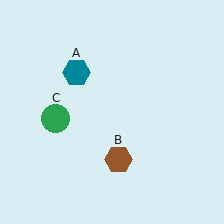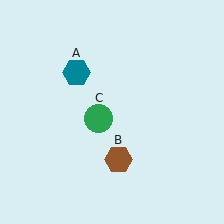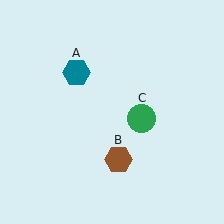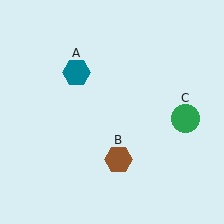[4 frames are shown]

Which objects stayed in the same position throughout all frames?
Teal hexagon (object A) and brown hexagon (object B) remained stationary.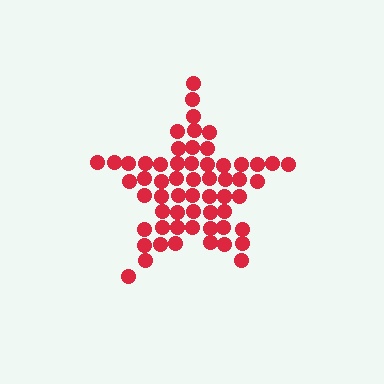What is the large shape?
The large shape is a star.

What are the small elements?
The small elements are circles.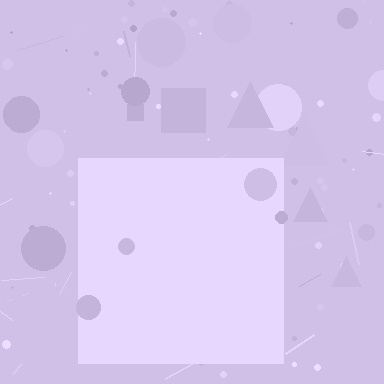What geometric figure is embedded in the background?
A square is embedded in the background.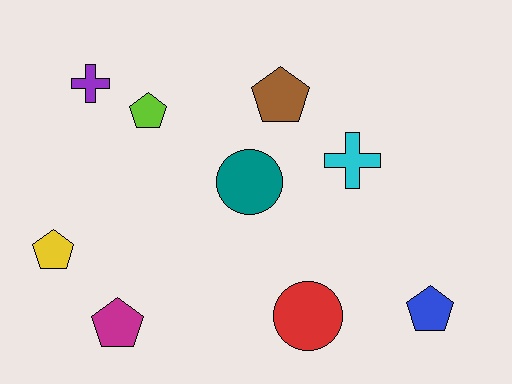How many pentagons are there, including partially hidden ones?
There are 5 pentagons.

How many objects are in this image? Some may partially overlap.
There are 9 objects.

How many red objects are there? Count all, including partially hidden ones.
There is 1 red object.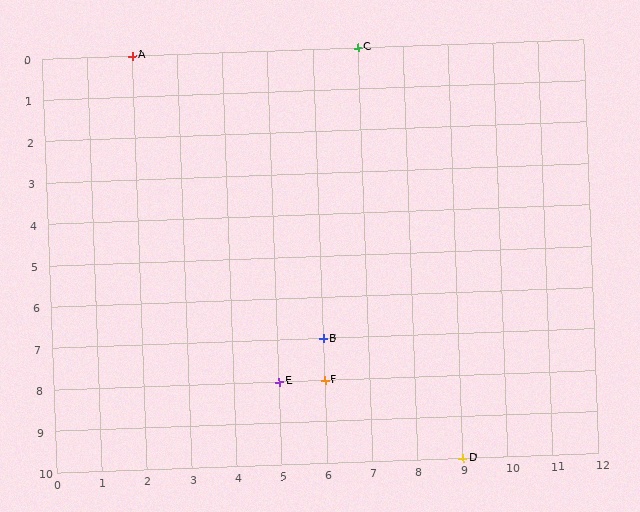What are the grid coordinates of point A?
Point A is at grid coordinates (2, 0).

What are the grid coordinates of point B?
Point B is at grid coordinates (6, 7).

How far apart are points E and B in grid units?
Points E and B are 1 column and 1 row apart (about 1.4 grid units diagonally).